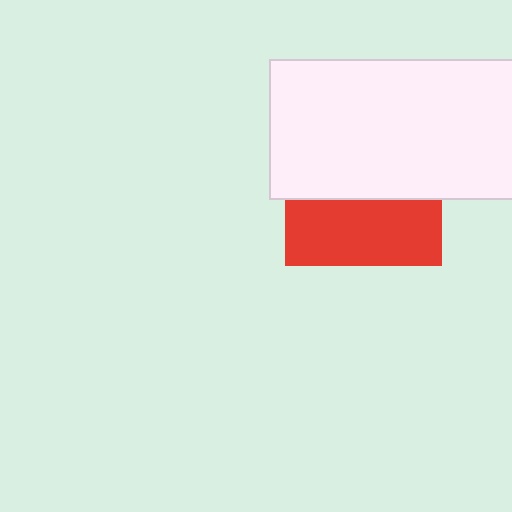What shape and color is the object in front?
The object in front is a white rectangle.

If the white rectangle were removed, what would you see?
You would see the complete red square.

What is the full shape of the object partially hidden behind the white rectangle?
The partially hidden object is a red square.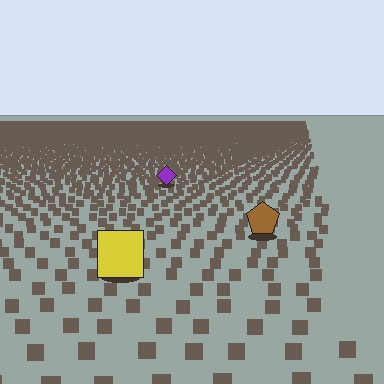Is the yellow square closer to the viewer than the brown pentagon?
Yes. The yellow square is closer — you can tell from the texture gradient: the ground texture is coarser near it.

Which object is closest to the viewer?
The yellow square is closest. The texture marks near it are larger and more spread out.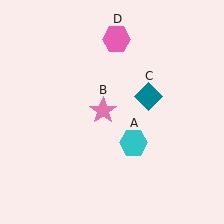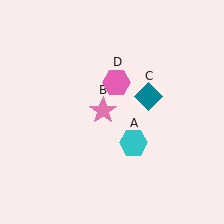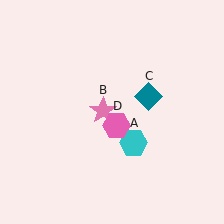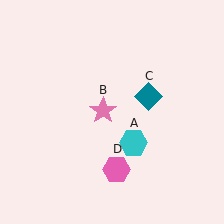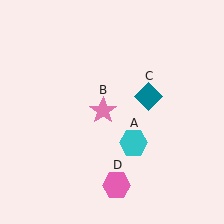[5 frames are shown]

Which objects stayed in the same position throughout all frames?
Cyan hexagon (object A) and pink star (object B) and teal diamond (object C) remained stationary.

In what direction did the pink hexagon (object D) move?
The pink hexagon (object D) moved down.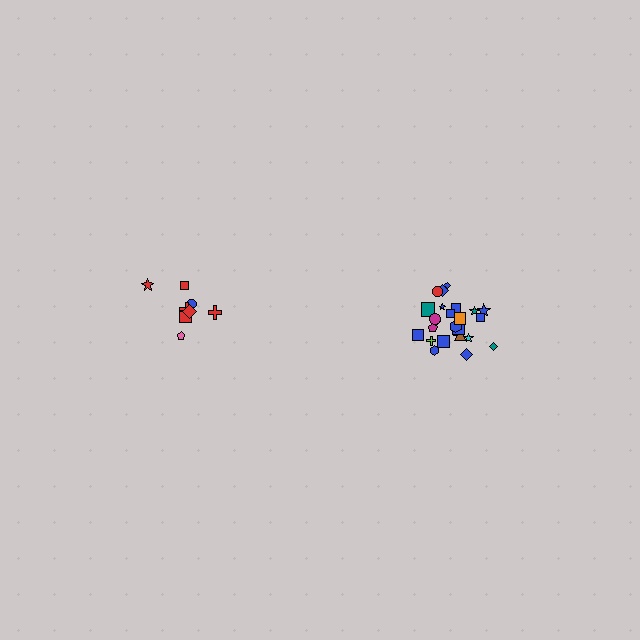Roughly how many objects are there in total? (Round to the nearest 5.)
Roughly 35 objects in total.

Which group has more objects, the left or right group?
The right group.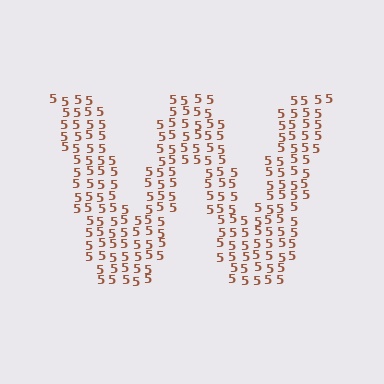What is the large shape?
The large shape is the letter W.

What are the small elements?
The small elements are digit 5's.